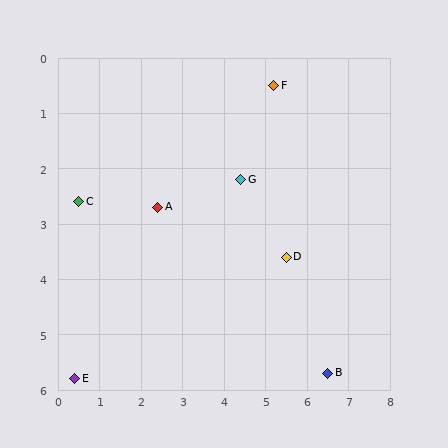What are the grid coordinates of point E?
Point E is at approximately (0.4, 5.8).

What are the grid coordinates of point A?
Point A is at approximately (2.4, 2.7).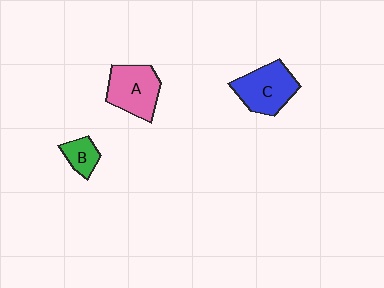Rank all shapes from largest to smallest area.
From largest to smallest: C (blue), A (pink), B (green).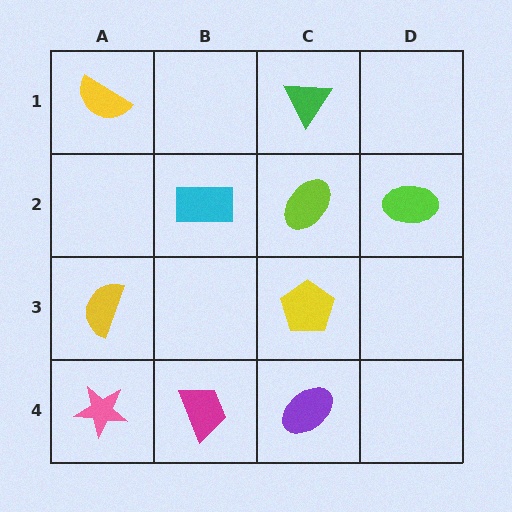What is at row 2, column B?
A cyan rectangle.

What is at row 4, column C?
A purple ellipse.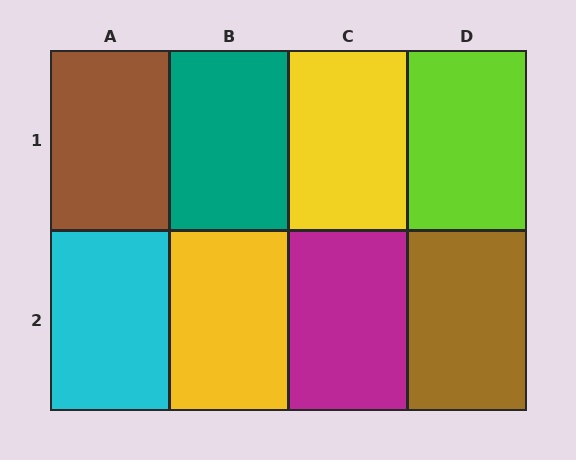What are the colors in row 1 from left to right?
Brown, teal, yellow, lime.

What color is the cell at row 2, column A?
Cyan.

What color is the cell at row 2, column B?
Yellow.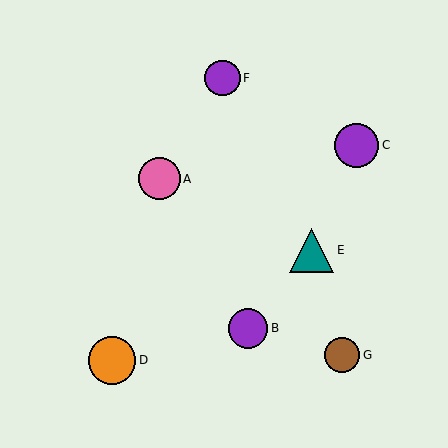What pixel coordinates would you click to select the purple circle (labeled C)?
Click at (357, 145) to select the purple circle C.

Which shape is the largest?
The orange circle (labeled D) is the largest.